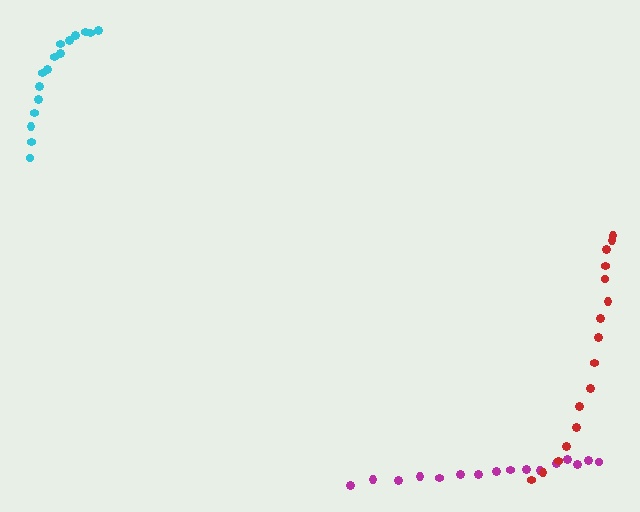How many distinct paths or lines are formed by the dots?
There are 3 distinct paths.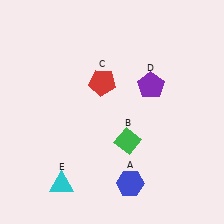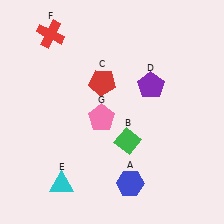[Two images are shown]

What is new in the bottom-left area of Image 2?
A pink pentagon (G) was added in the bottom-left area of Image 2.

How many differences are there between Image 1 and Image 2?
There are 2 differences between the two images.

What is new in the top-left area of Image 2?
A red cross (F) was added in the top-left area of Image 2.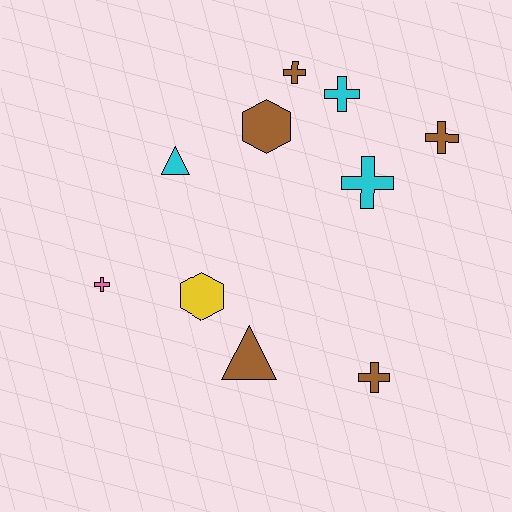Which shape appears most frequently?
Cross, with 6 objects.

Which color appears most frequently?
Brown, with 5 objects.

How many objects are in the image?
There are 10 objects.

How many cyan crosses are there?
There are 2 cyan crosses.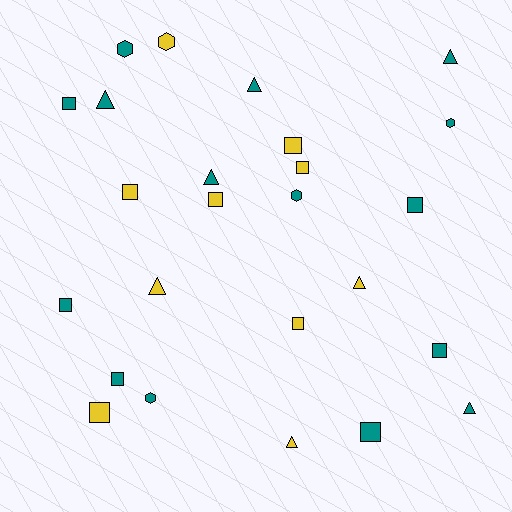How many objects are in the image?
There are 25 objects.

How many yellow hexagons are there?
There is 1 yellow hexagon.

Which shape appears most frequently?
Square, with 12 objects.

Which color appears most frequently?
Teal, with 15 objects.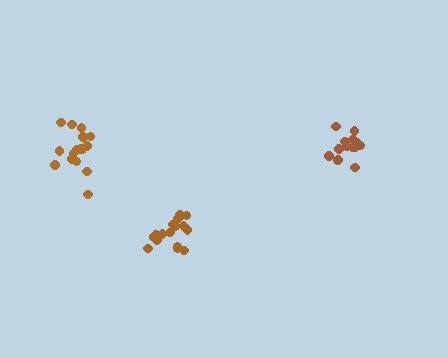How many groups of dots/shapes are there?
There are 3 groups.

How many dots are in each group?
Group 1: 16 dots, Group 2: 14 dots, Group 3: 16 dots (46 total).